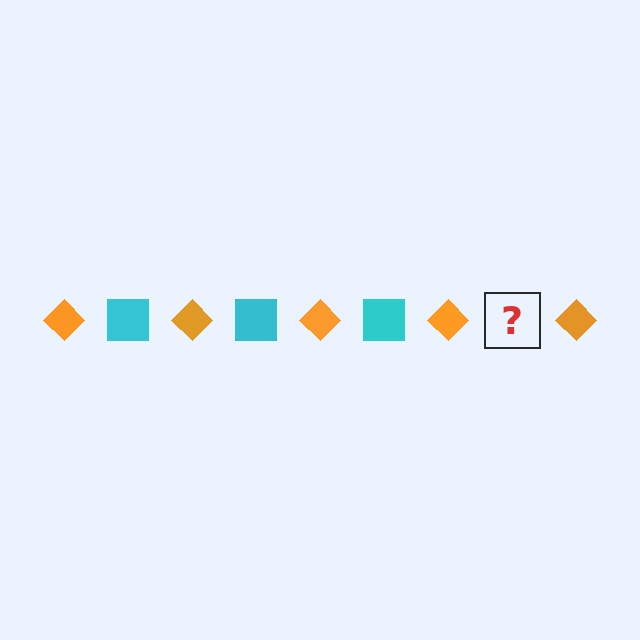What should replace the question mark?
The question mark should be replaced with a cyan square.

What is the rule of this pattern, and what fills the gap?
The rule is that the pattern alternates between orange diamond and cyan square. The gap should be filled with a cyan square.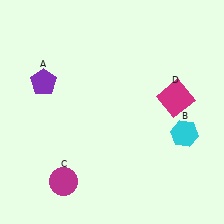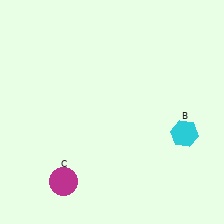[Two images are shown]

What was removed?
The purple pentagon (A), the magenta square (D) were removed in Image 2.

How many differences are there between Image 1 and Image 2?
There are 2 differences between the two images.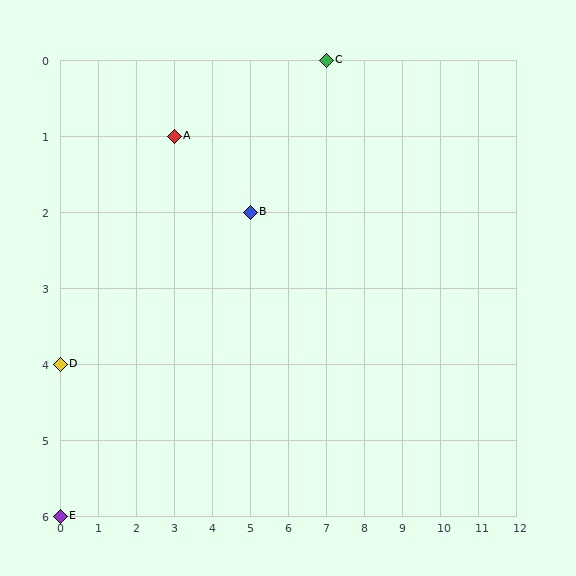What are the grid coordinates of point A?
Point A is at grid coordinates (3, 1).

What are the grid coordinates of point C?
Point C is at grid coordinates (7, 0).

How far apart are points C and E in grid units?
Points C and E are 7 columns and 6 rows apart (about 9.2 grid units diagonally).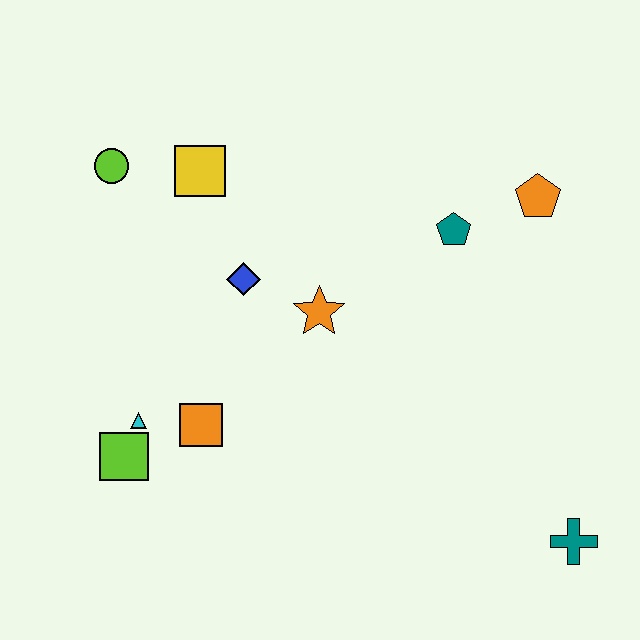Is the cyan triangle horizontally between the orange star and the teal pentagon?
No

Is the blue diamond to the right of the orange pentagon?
No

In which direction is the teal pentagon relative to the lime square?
The teal pentagon is to the right of the lime square.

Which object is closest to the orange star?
The blue diamond is closest to the orange star.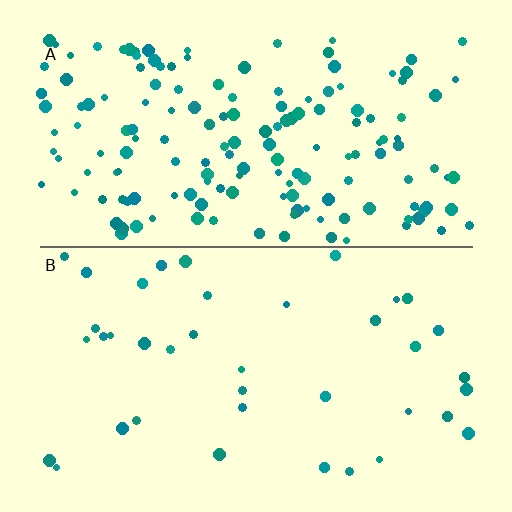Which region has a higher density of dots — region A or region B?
A (the top).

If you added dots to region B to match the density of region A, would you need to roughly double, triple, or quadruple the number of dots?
Approximately quadruple.